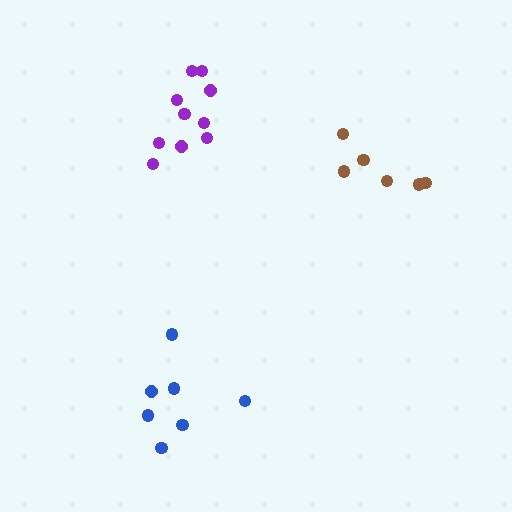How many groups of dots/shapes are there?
There are 3 groups.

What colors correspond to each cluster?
The clusters are colored: brown, blue, purple.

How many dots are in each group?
Group 1: 6 dots, Group 2: 7 dots, Group 3: 10 dots (23 total).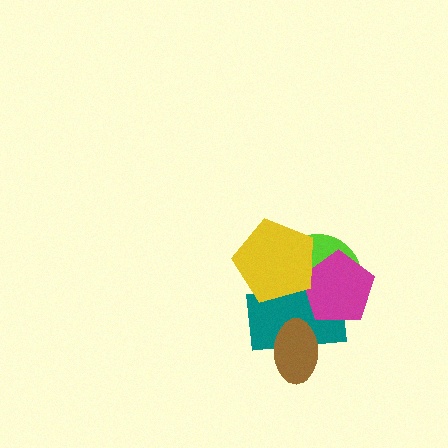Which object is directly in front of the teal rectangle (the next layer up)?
The brown ellipse is directly in front of the teal rectangle.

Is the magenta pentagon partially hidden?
Yes, it is partially covered by another shape.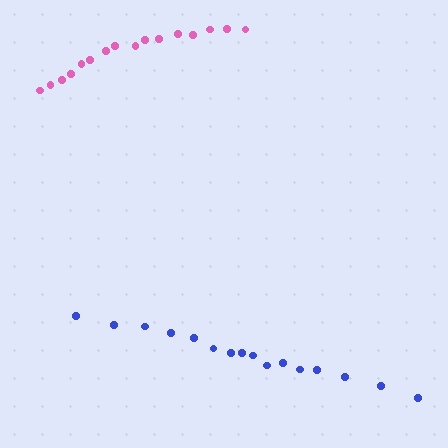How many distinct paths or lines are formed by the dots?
There are 2 distinct paths.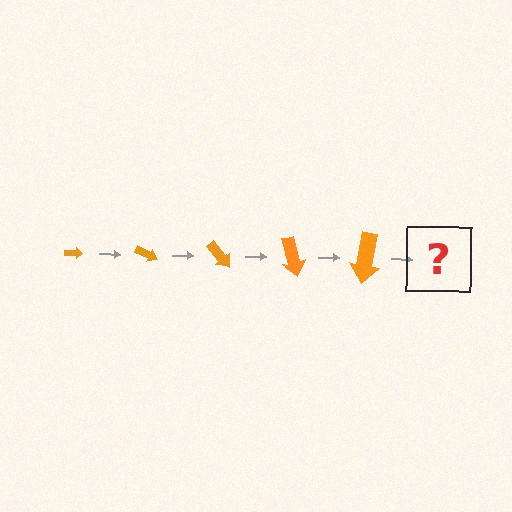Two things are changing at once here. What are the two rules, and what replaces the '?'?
The two rules are that the arrow grows larger each step and it rotates 25 degrees each step. The '?' should be an arrow, larger than the previous one and rotated 125 degrees from the start.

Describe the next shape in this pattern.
It should be an arrow, larger than the previous one and rotated 125 degrees from the start.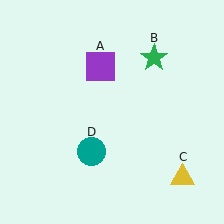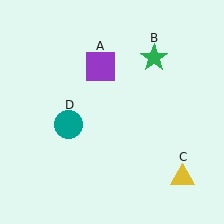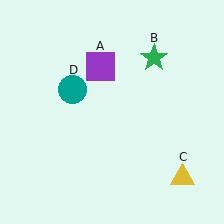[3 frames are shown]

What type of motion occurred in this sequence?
The teal circle (object D) rotated clockwise around the center of the scene.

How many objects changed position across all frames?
1 object changed position: teal circle (object D).